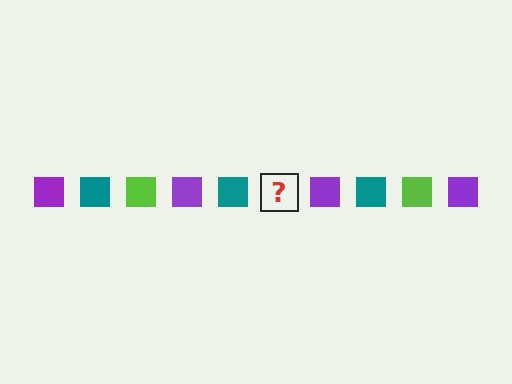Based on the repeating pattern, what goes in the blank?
The blank should be a lime square.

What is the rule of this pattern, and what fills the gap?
The rule is that the pattern cycles through purple, teal, lime squares. The gap should be filled with a lime square.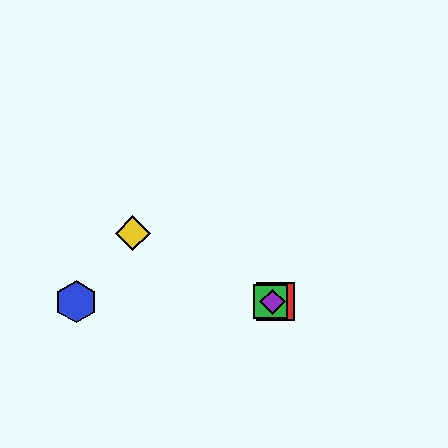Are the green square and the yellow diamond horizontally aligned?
No, the green square is at y≈302 and the yellow diamond is at y≈233.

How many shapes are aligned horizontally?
4 shapes (the red square, the blue hexagon, the green square, the purple diamond) are aligned horizontally.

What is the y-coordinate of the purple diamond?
The purple diamond is at y≈302.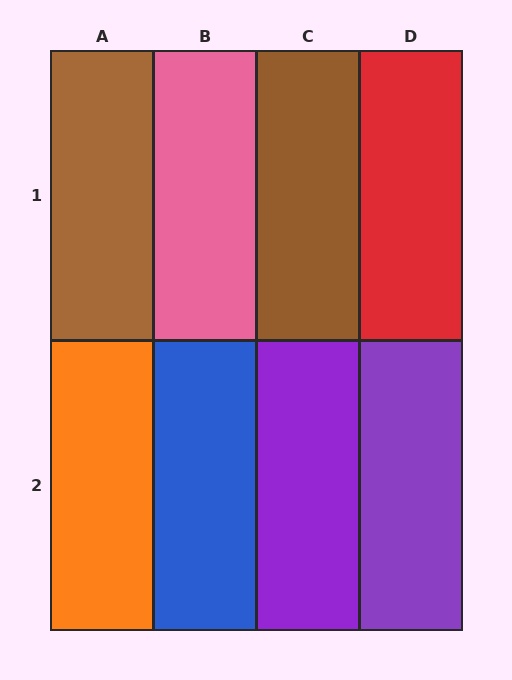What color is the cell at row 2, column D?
Purple.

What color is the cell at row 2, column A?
Orange.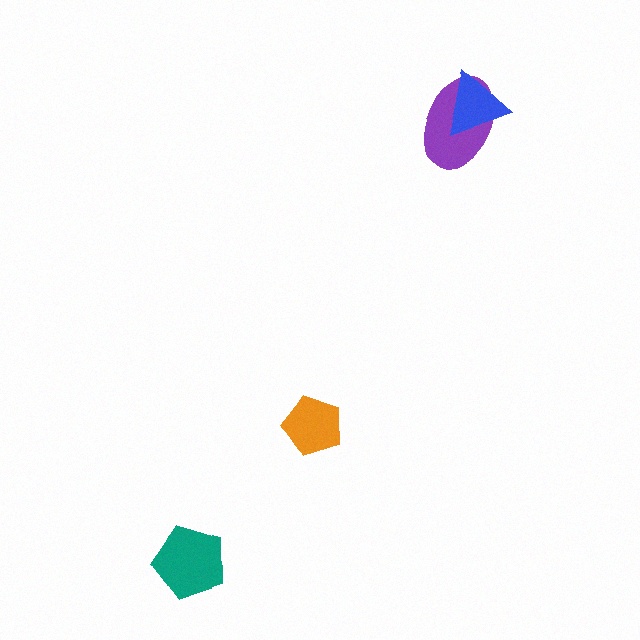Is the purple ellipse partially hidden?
Yes, it is partially covered by another shape.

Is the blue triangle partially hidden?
No, no other shape covers it.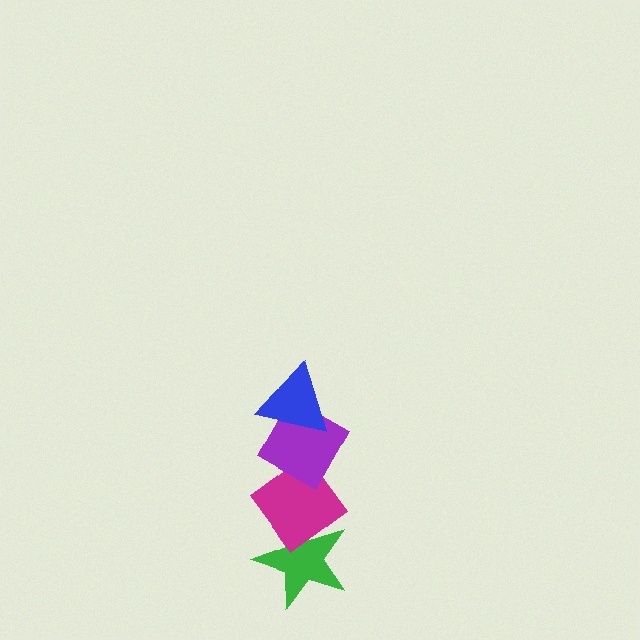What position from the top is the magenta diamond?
The magenta diamond is 3rd from the top.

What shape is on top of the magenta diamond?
The purple diamond is on top of the magenta diamond.